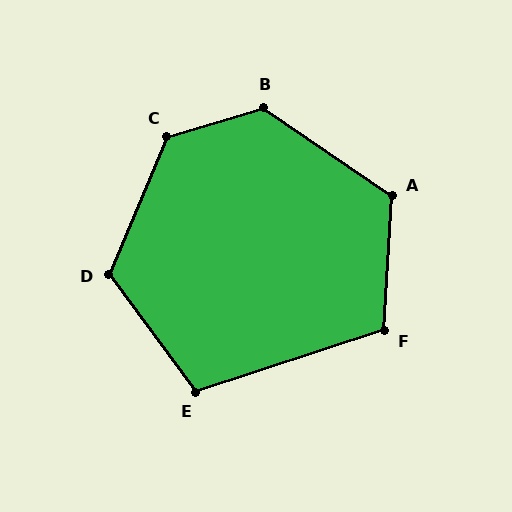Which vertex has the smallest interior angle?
E, at approximately 109 degrees.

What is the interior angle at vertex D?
Approximately 120 degrees (obtuse).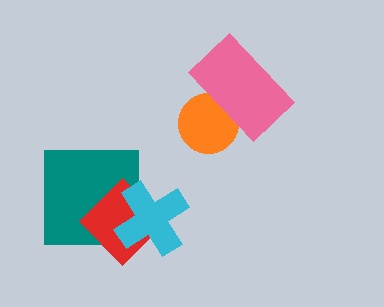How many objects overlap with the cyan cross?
2 objects overlap with the cyan cross.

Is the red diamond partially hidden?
Yes, it is partially covered by another shape.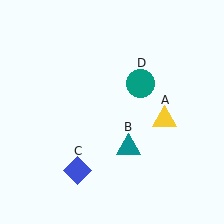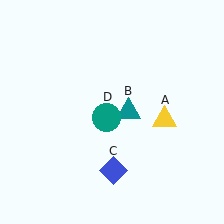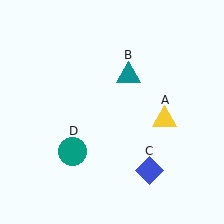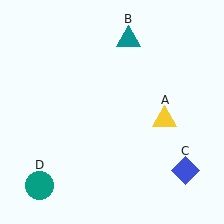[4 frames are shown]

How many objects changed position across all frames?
3 objects changed position: teal triangle (object B), blue diamond (object C), teal circle (object D).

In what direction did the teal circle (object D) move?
The teal circle (object D) moved down and to the left.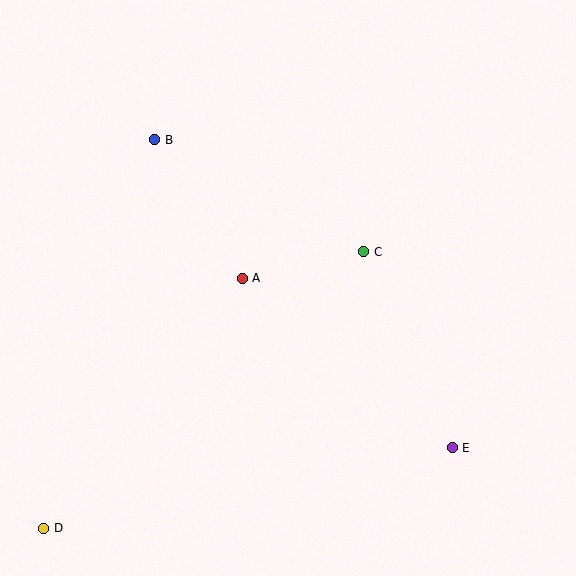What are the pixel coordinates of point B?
Point B is at (155, 140).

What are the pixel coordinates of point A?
Point A is at (242, 278).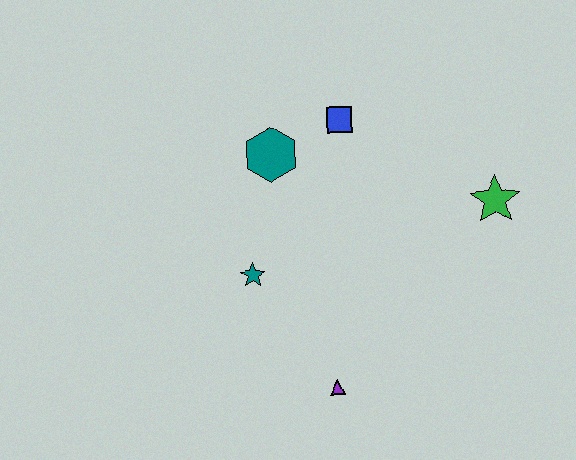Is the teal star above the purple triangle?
Yes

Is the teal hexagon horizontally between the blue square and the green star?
No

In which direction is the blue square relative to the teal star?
The blue square is above the teal star.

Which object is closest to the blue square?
The teal hexagon is closest to the blue square.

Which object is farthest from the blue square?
The purple triangle is farthest from the blue square.